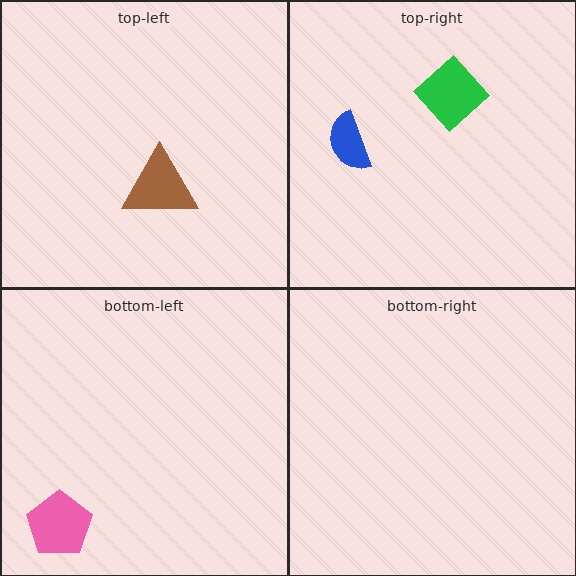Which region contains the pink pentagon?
The bottom-left region.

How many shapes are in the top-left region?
1.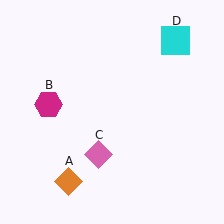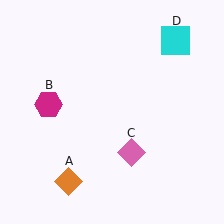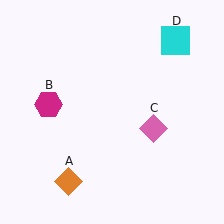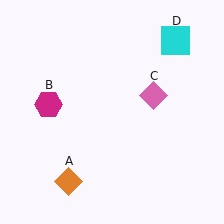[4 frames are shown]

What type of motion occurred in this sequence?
The pink diamond (object C) rotated counterclockwise around the center of the scene.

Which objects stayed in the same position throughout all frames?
Orange diamond (object A) and magenta hexagon (object B) and cyan square (object D) remained stationary.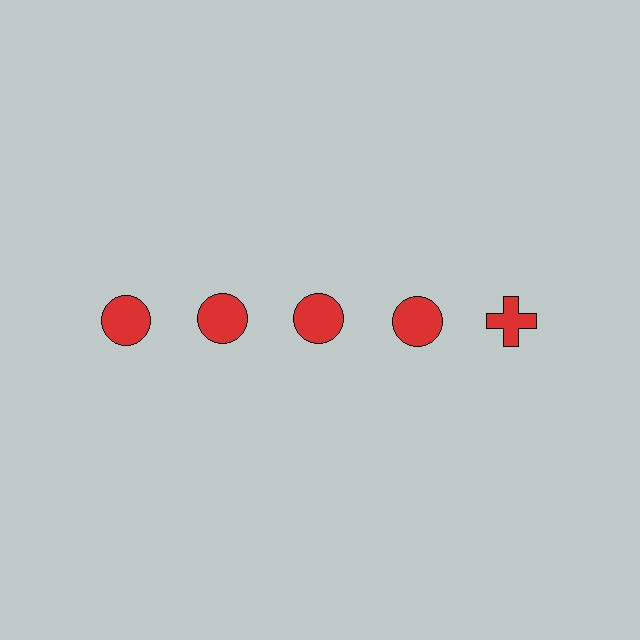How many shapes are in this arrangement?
There are 5 shapes arranged in a grid pattern.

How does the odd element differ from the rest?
It has a different shape: cross instead of circle.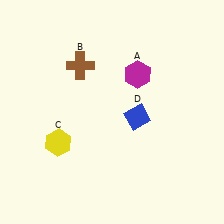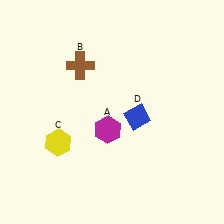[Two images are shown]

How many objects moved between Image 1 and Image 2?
1 object moved between the two images.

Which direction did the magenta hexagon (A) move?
The magenta hexagon (A) moved down.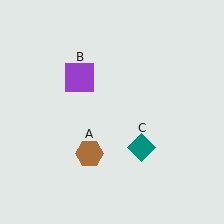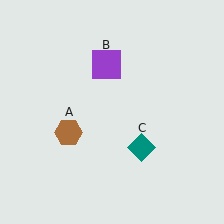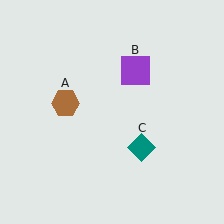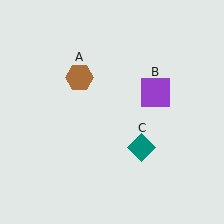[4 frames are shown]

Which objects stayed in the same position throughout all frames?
Teal diamond (object C) remained stationary.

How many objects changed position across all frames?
2 objects changed position: brown hexagon (object A), purple square (object B).